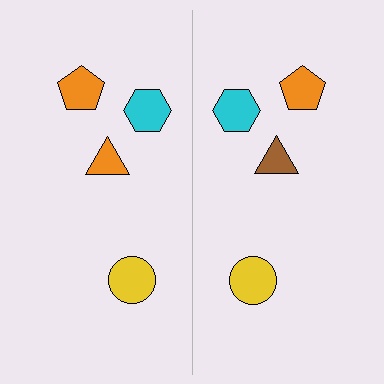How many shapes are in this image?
There are 8 shapes in this image.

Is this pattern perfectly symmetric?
No, the pattern is not perfectly symmetric. The brown triangle on the right side breaks the symmetry — its mirror counterpart is orange.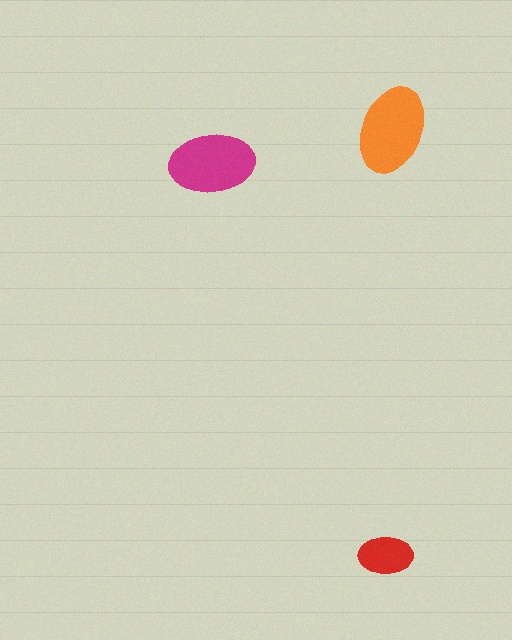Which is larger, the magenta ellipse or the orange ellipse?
The orange one.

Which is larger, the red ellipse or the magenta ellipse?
The magenta one.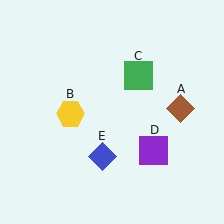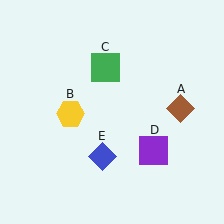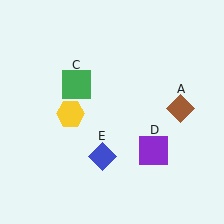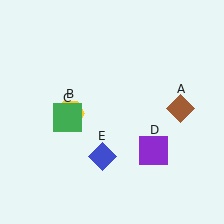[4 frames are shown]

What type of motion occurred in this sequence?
The green square (object C) rotated counterclockwise around the center of the scene.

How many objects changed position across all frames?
1 object changed position: green square (object C).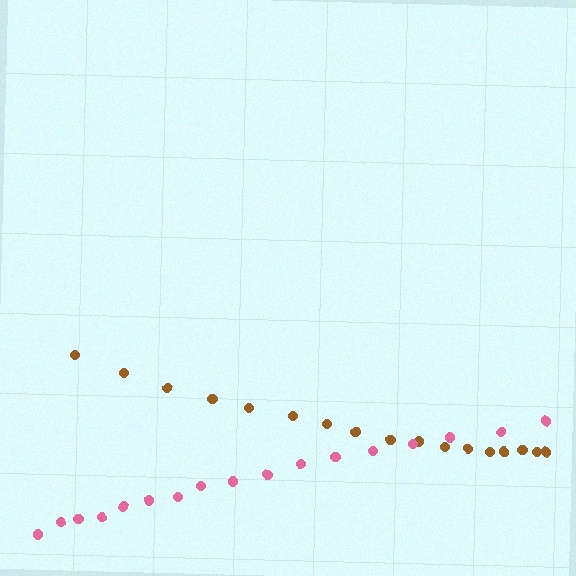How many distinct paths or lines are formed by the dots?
There are 2 distinct paths.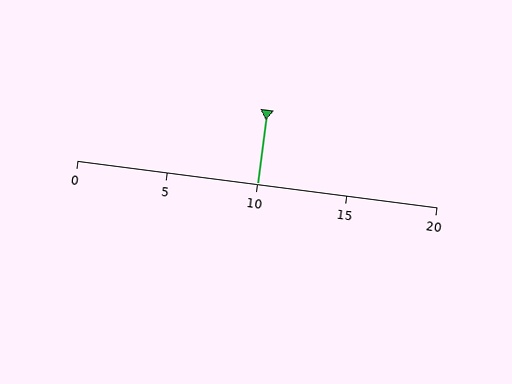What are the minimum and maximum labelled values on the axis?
The axis runs from 0 to 20.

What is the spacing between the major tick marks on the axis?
The major ticks are spaced 5 apart.